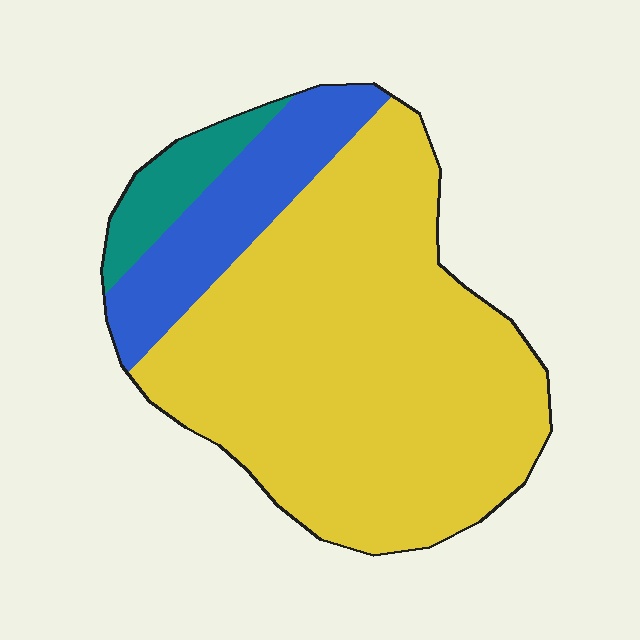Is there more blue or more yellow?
Yellow.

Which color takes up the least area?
Teal, at roughly 10%.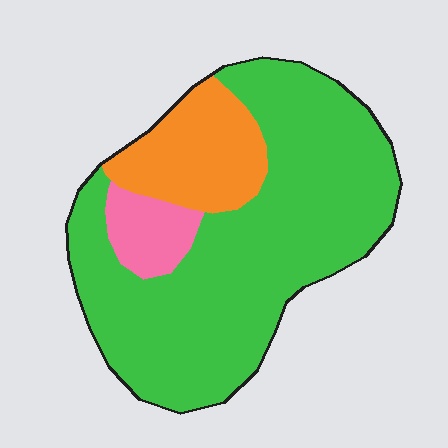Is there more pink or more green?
Green.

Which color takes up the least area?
Pink, at roughly 10%.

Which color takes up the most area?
Green, at roughly 75%.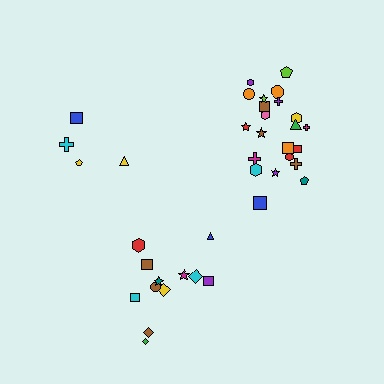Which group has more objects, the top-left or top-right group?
The top-right group.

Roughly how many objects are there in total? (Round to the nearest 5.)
Roughly 40 objects in total.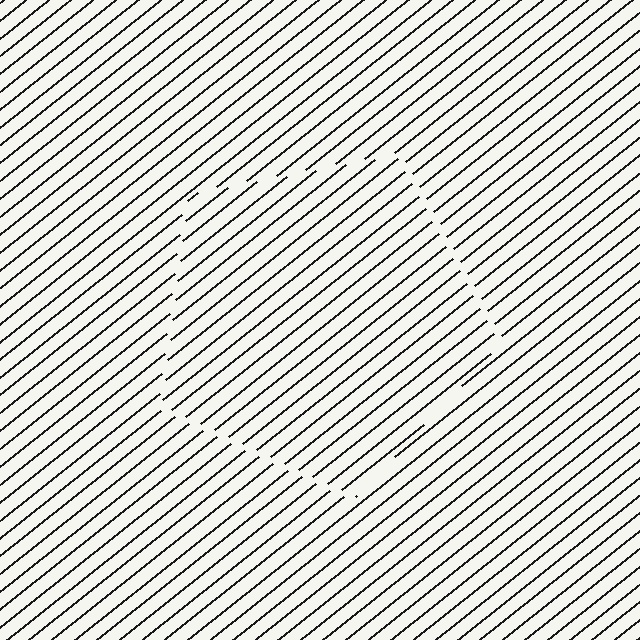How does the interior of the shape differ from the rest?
The interior of the shape contains the same grating, shifted by half a period — the contour is defined by the phase discontinuity where line-ends from the inner and outer gratings abut.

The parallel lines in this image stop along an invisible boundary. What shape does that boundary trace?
An illusory pentagon. The interior of the shape contains the same grating, shifted by half a period — the contour is defined by the phase discontinuity where line-ends from the inner and outer gratings abut.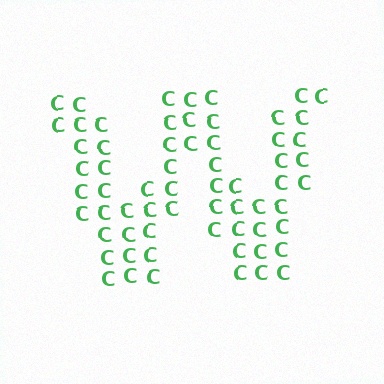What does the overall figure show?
The overall figure shows the letter W.